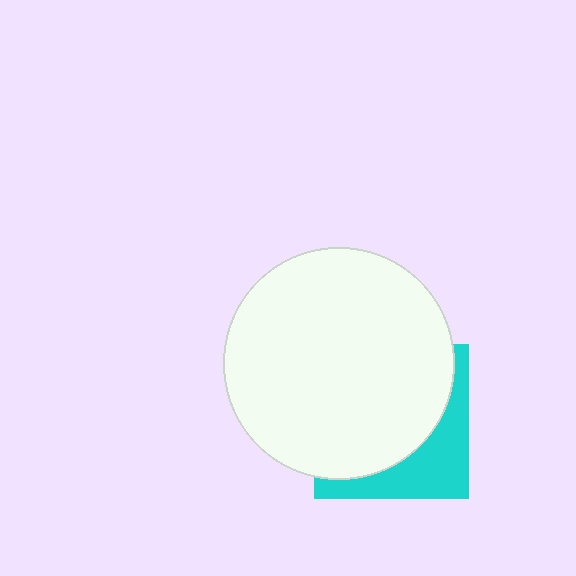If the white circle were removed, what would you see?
You would see the complete cyan square.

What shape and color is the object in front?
The object in front is a white circle.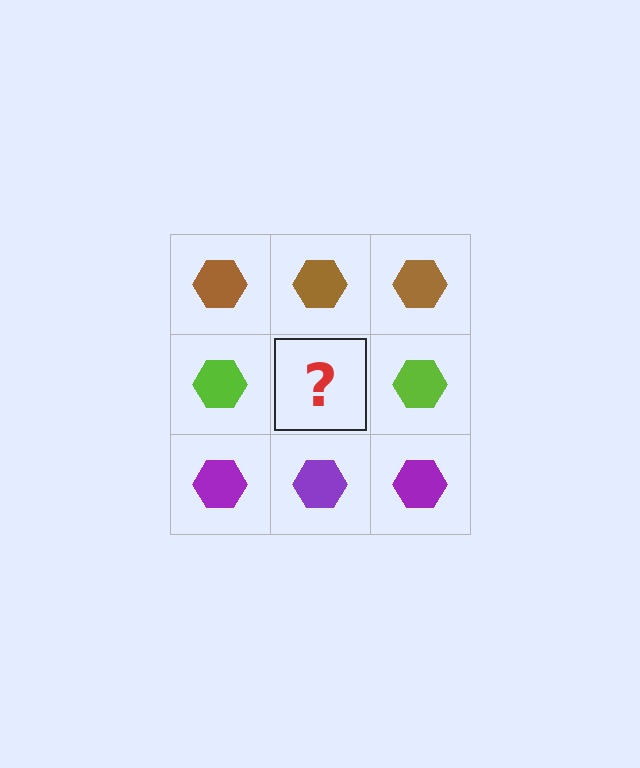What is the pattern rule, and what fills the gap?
The rule is that each row has a consistent color. The gap should be filled with a lime hexagon.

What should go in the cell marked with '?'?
The missing cell should contain a lime hexagon.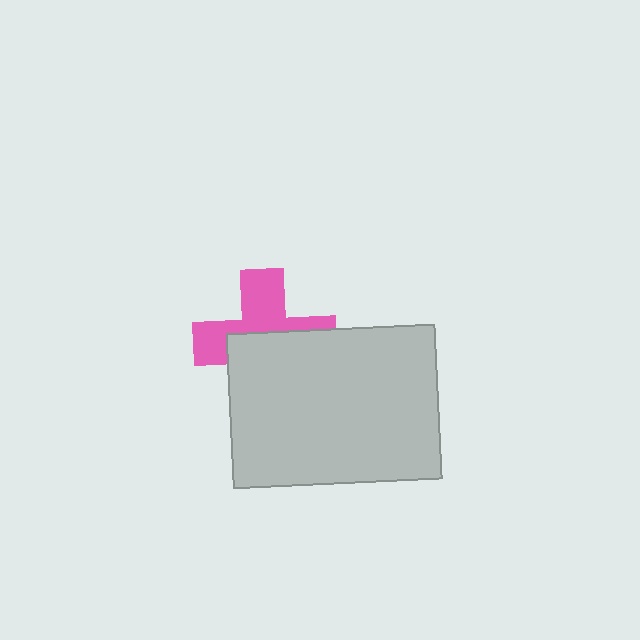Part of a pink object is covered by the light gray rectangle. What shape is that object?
It is a cross.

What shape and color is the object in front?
The object in front is a light gray rectangle.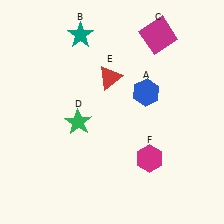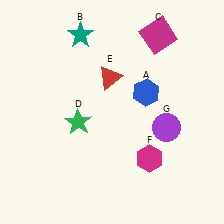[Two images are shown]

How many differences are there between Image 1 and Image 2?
There is 1 difference between the two images.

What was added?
A purple circle (G) was added in Image 2.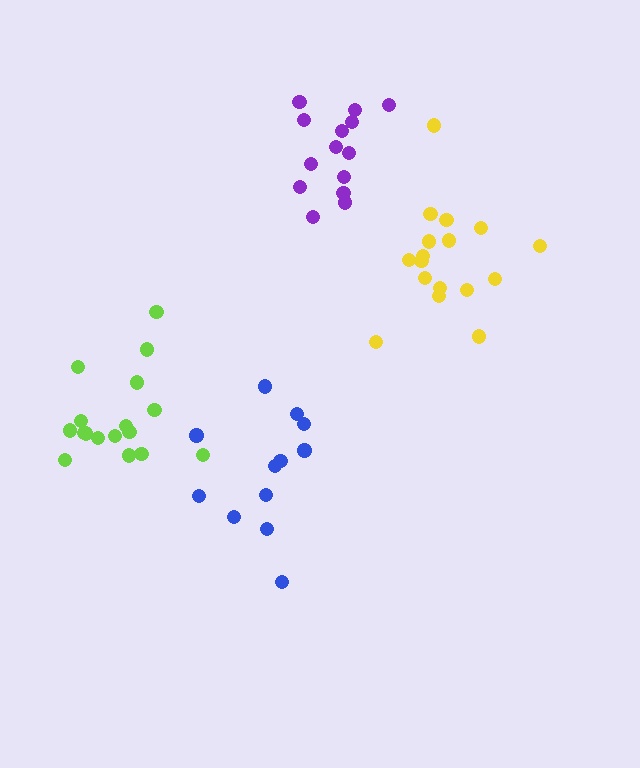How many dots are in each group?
Group 1: 12 dots, Group 2: 17 dots, Group 3: 17 dots, Group 4: 14 dots (60 total).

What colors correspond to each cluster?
The clusters are colored: blue, lime, yellow, purple.